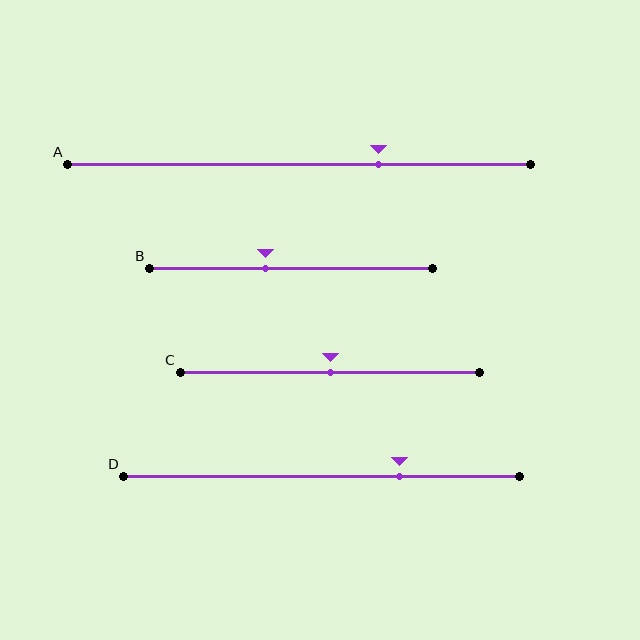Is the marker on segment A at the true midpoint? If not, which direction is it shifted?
No, the marker on segment A is shifted to the right by about 17% of the segment length.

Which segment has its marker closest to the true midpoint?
Segment C has its marker closest to the true midpoint.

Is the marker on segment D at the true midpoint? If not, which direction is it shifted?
No, the marker on segment D is shifted to the right by about 20% of the segment length.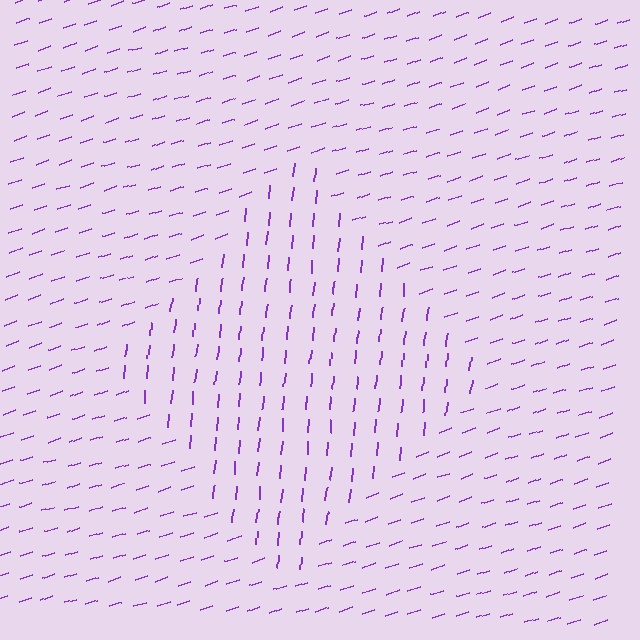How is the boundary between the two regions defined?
The boundary is defined purely by a change in line orientation (approximately 65 degrees difference). All lines are the same color and thickness.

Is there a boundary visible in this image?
Yes, there is a texture boundary formed by a change in line orientation.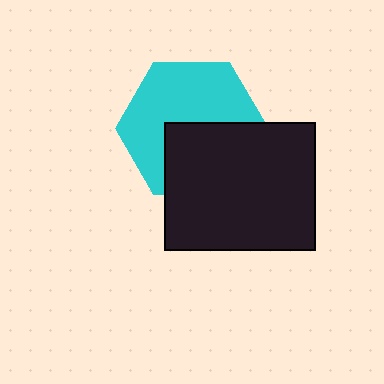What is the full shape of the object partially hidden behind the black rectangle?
The partially hidden object is a cyan hexagon.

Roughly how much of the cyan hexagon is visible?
About half of it is visible (roughly 58%).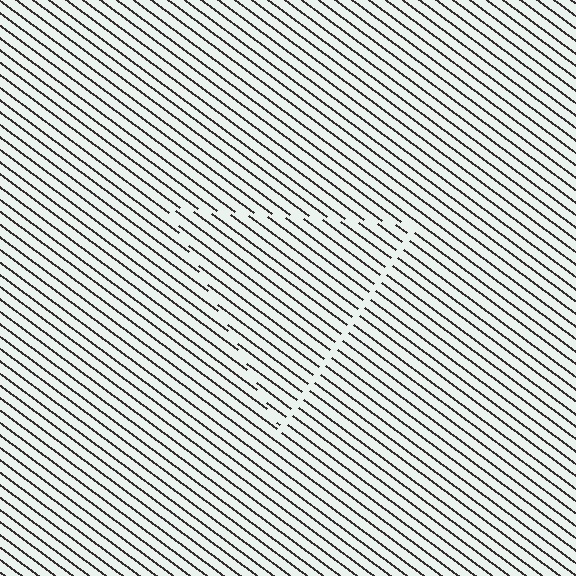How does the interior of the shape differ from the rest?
The interior of the shape contains the same grating, shifted by half a period — the contour is defined by the phase discontinuity where line-ends from the inner and outer gratings abut.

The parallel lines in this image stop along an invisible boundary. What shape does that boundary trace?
An illusory triangle. The interior of the shape contains the same grating, shifted by half a period — the contour is defined by the phase discontinuity where line-ends from the inner and outer gratings abut.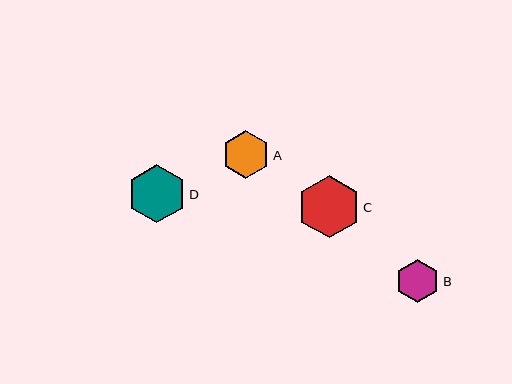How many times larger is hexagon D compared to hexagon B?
Hexagon D is approximately 1.3 times the size of hexagon B.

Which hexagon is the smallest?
Hexagon B is the smallest with a size of approximately 44 pixels.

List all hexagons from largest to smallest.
From largest to smallest: C, D, A, B.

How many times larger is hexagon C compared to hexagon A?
Hexagon C is approximately 1.3 times the size of hexagon A.